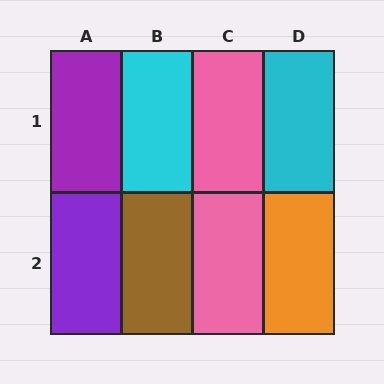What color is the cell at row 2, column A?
Purple.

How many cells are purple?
2 cells are purple.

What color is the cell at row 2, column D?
Orange.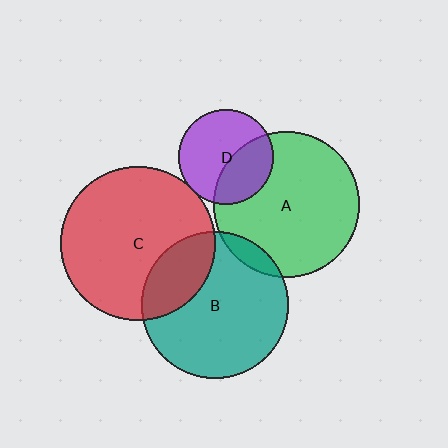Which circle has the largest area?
Circle C (red).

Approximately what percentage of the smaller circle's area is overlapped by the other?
Approximately 5%.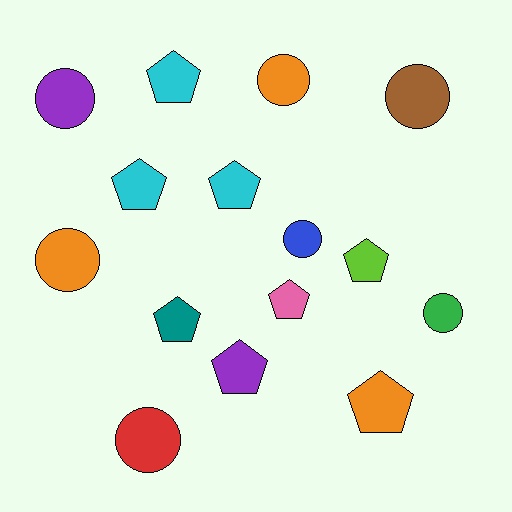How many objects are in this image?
There are 15 objects.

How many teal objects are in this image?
There is 1 teal object.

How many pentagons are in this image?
There are 8 pentagons.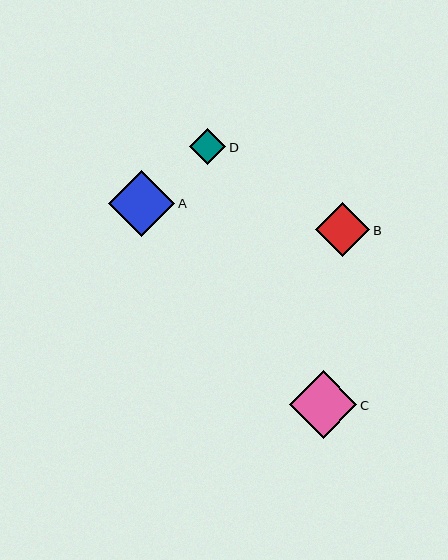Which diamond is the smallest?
Diamond D is the smallest with a size of approximately 36 pixels.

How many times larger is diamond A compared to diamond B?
Diamond A is approximately 1.2 times the size of diamond B.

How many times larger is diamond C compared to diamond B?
Diamond C is approximately 1.2 times the size of diamond B.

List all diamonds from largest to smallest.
From largest to smallest: C, A, B, D.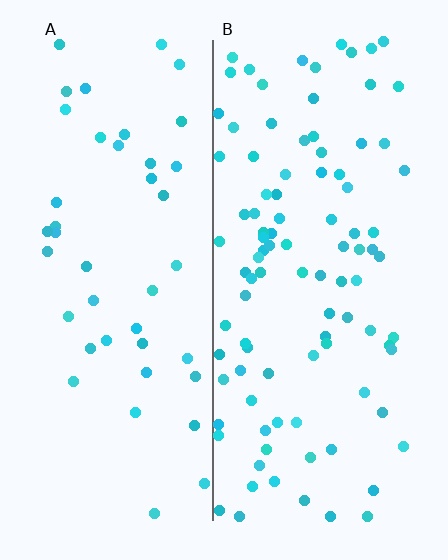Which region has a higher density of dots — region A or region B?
B (the right).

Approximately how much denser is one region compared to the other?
Approximately 2.3× — region B over region A.